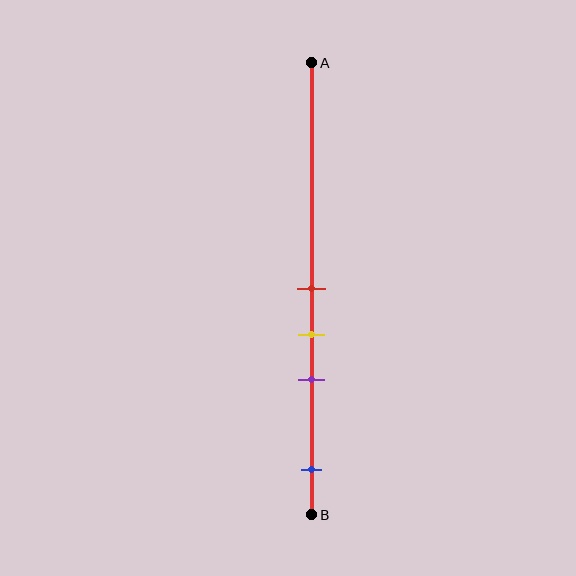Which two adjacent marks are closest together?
The red and yellow marks are the closest adjacent pair.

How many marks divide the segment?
There are 4 marks dividing the segment.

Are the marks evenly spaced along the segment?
No, the marks are not evenly spaced.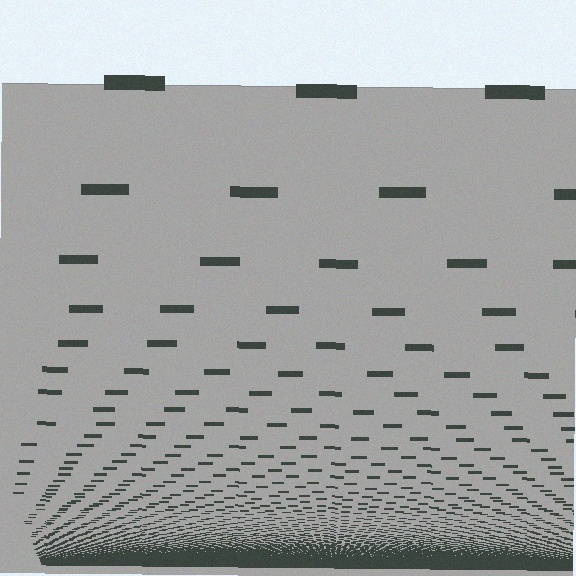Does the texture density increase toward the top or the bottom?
Density increases toward the bottom.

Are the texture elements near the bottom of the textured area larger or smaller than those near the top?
Smaller. The gradient is inverted — elements near the bottom are smaller and denser.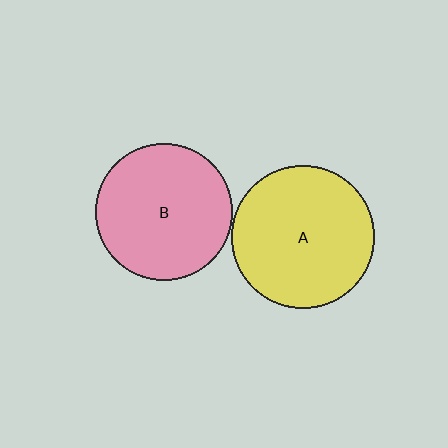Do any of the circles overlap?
No, none of the circles overlap.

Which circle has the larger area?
Circle A (yellow).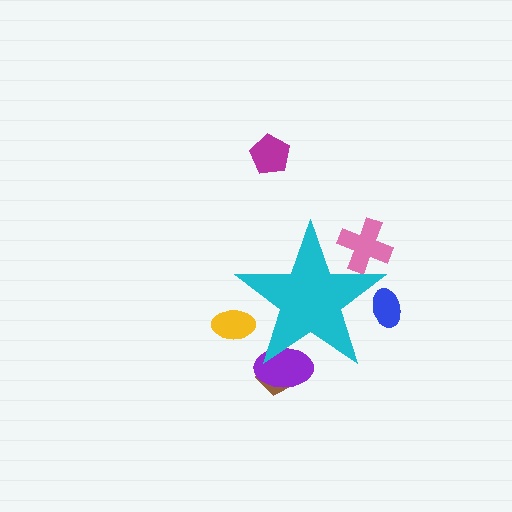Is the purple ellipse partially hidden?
Yes, the purple ellipse is partially hidden behind the cyan star.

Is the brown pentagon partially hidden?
Yes, the brown pentagon is partially hidden behind the cyan star.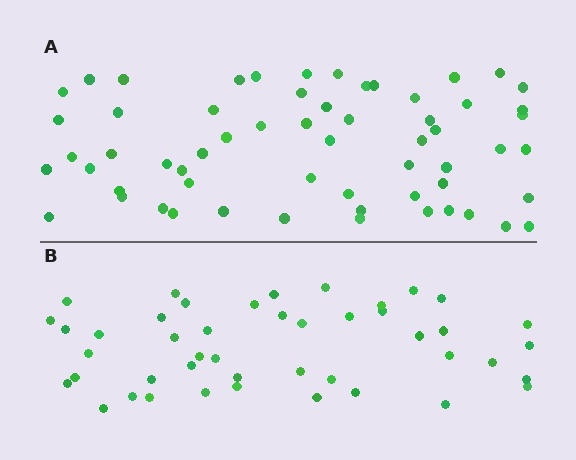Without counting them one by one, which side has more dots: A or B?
Region A (the top region) has more dots.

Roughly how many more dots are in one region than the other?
Region A has approximately 15 more dots than region B.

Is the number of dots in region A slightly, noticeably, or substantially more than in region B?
Region A has noticeably more, but not dramatically so. The ratio is roughly 1.3 to 1.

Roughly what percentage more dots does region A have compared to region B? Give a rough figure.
About 35% more.